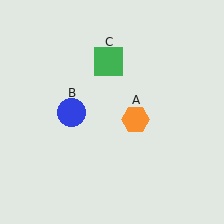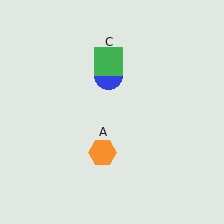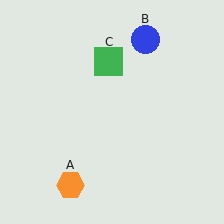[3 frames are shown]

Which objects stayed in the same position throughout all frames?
Green square (object C) remained stationary.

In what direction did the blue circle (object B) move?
The blue circle (object B) moved up and to the right.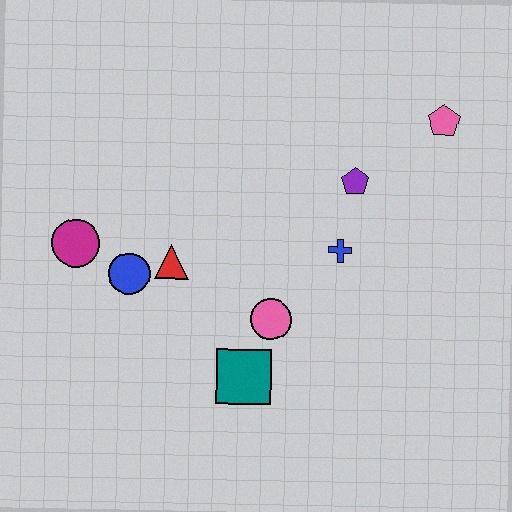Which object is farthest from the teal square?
The pink pentagon is farthest from the teal square.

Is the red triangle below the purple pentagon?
Yes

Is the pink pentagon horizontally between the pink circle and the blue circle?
No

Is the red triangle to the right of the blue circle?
Yes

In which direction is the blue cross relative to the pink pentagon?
The blue cross is below the pink pentagon.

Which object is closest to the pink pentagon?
The purple pentagon is closest to the pink pentagon.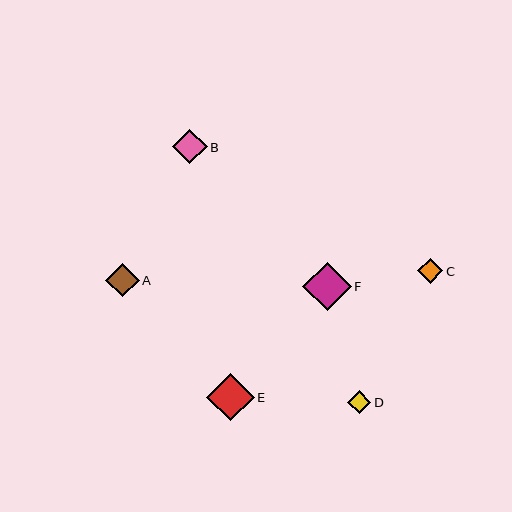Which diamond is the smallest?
Diamond D is the smallest with a size of approximately 23 pixels.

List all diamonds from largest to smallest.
From largest to smallest: F, E, B, A, C, D.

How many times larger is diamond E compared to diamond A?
Diamond E is approximately 1.4 times the size of diamond A.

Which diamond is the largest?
Diamond F is the largest with a size of approximately 48 pixels.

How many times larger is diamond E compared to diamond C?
Diamond E is approximately 1.9 times the size of diamond C.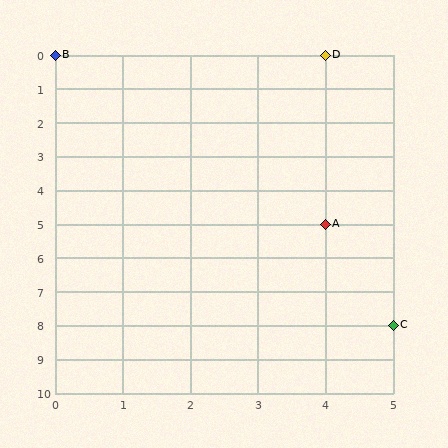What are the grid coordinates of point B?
Point B is at grid coordinates (0, 0).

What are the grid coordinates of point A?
Point A is at grid coordinates (4, 5).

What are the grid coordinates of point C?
Point C is at grid coordinates (5, 8).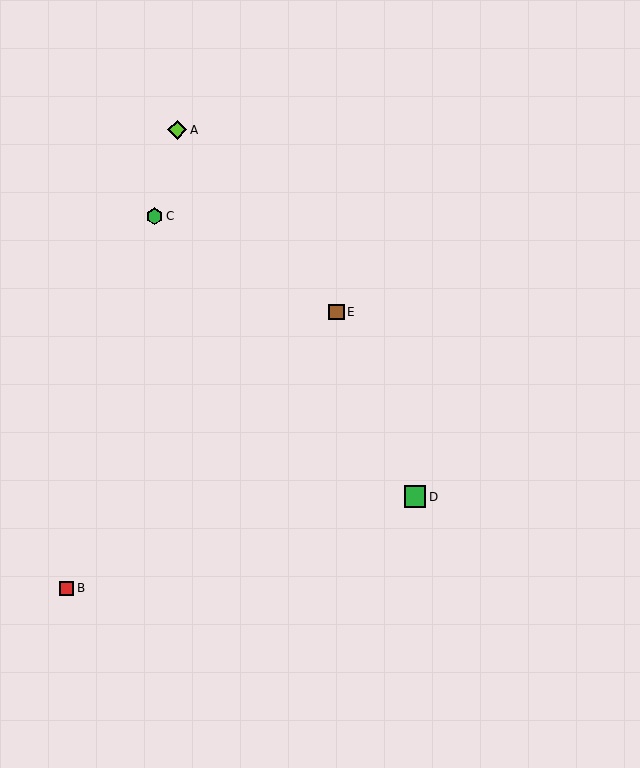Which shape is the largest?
The green square (labeled D) is the largest.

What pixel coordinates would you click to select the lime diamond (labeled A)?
Click at (177, 130) to select the lime diamond A.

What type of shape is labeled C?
Shape C is a green hexagon.